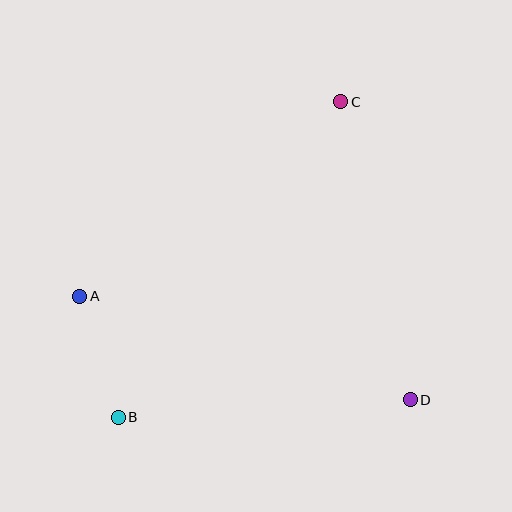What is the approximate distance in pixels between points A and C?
The distance between A and C is approximately 326 pixels.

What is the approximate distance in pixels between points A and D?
The distance between A and D is approximately 347 pixels.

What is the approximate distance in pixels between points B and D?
The distance between B and D is approximately 293 pixels.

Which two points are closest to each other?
Points A and B are closest to each other.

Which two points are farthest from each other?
Points B and C are farthest from each other.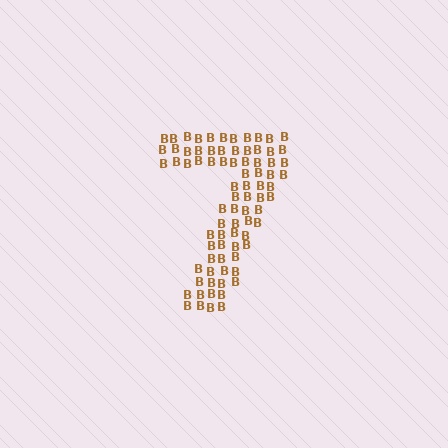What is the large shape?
The large shape is the digit 7.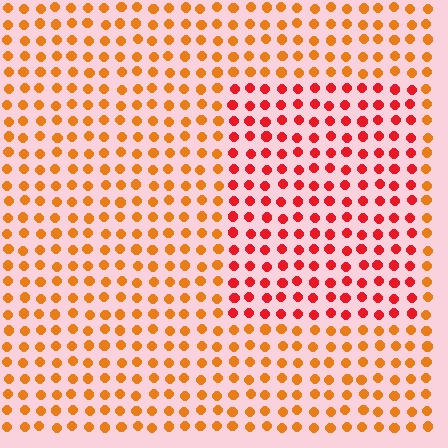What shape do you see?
I see a rectangle.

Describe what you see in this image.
The image is filled with small orange elements in a uniform arrangement. A rectangle-shaped region is visible where the elements are tinted to a slightly different hue, forming a subtle color boundary.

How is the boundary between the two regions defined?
The boundary is defined purely by a slight shift in hue (about 33 degrees). Spacing, size, and orientation are identical on both sides.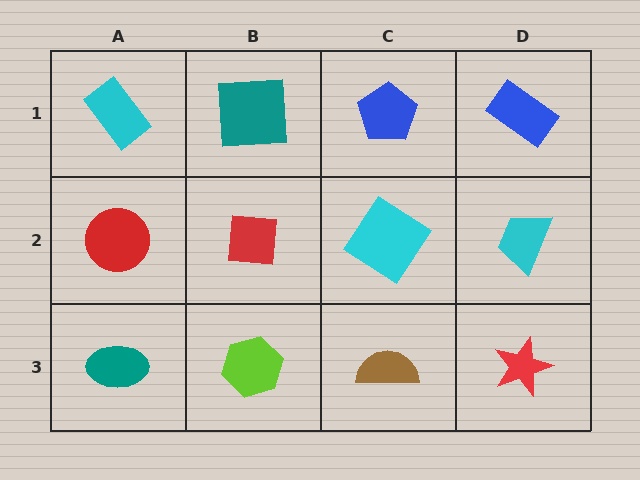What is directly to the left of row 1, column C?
A teal square.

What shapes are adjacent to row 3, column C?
A cyan diamond (row 2, column C), a lime hexagon (row 3, column B), a red star (row 3, column D).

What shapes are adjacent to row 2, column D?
A blue rectangle (row 1, column D), a red star (row 3, column D), a cyan diamond (row 2, column C).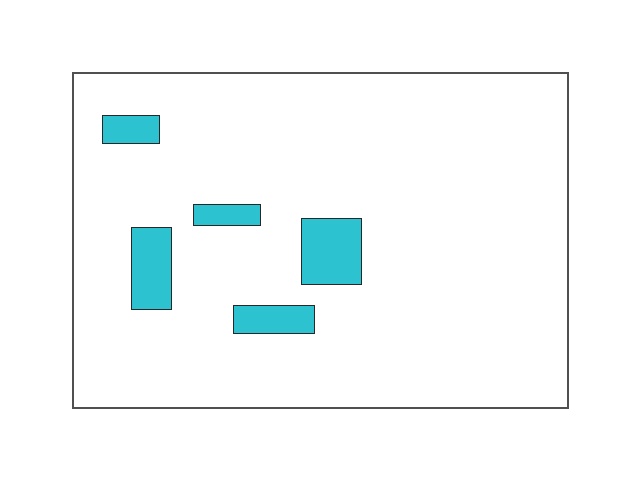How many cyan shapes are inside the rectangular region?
5.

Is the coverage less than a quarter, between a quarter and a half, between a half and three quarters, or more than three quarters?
Less than a quarter.